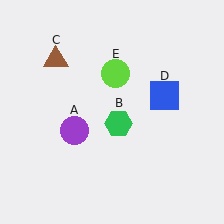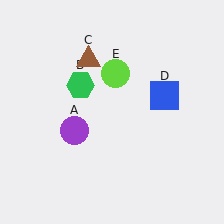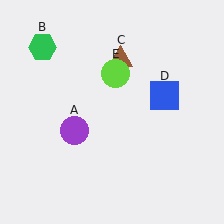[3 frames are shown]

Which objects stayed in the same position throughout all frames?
Purple circle (object A) and blue square (object D) and lime circle (object E) remained stationary.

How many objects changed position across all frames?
2 objects changed position: green hexagon (object B), brown triangle (object C).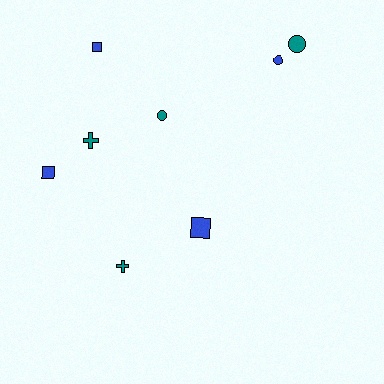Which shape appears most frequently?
Square, with 3 objects.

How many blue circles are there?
There is 1 blue circle.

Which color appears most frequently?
Teal, with 4 objects.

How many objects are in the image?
There are 8 objects.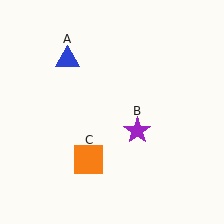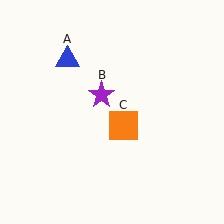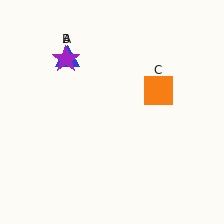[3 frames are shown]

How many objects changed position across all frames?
2 objects changed position: purple star (object B), orange square (object C).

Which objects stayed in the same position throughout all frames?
Blue triangle (object A) remained stationary.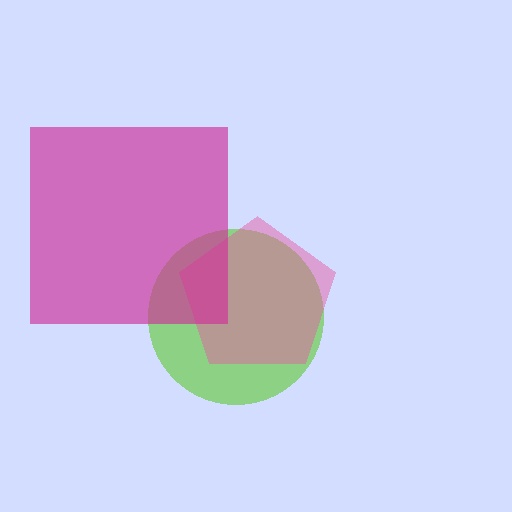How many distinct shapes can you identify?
There are 3 distinct shapes: a lime circle, a pink pentagon, a magenta square.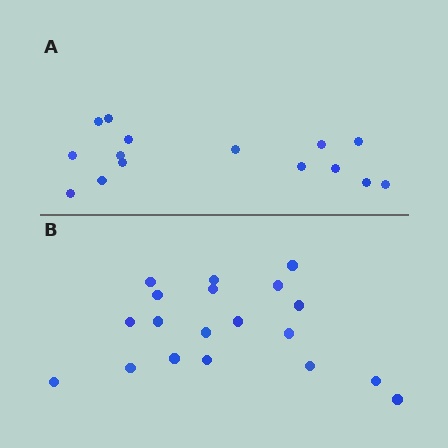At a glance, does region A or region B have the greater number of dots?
Region B (the bottom region) has more dots.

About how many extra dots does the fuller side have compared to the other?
Region B has about 4 more dots than region A.